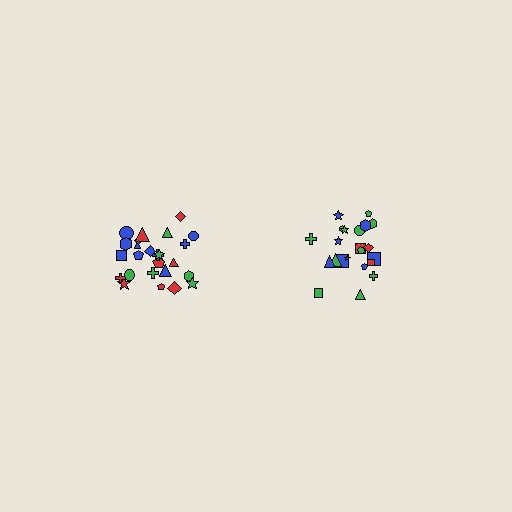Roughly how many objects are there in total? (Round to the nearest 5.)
Roughly 45 objects in total.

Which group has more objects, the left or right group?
The left group.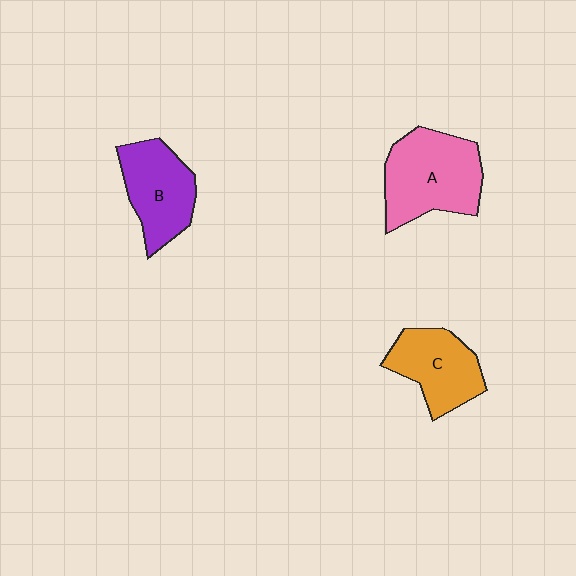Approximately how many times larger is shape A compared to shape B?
Approximately 1.3 times.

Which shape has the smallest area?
Shape C (orange).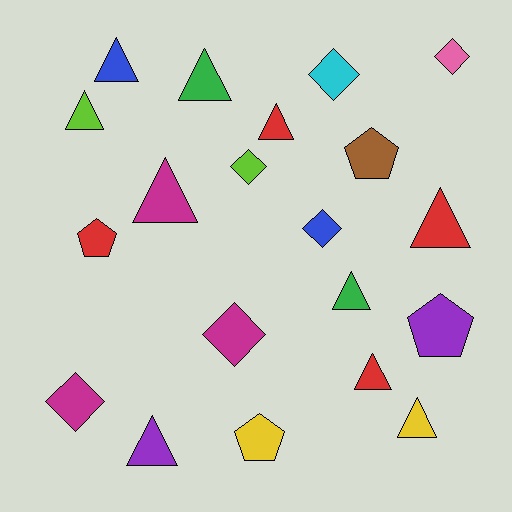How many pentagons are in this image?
There are 4 pentagons.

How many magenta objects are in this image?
There are 3 magenta objects.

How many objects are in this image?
There are 20 objects.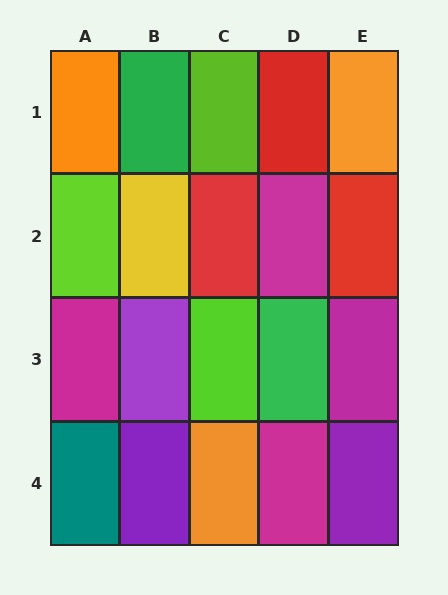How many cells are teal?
1 cell is teal.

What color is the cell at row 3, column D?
Green.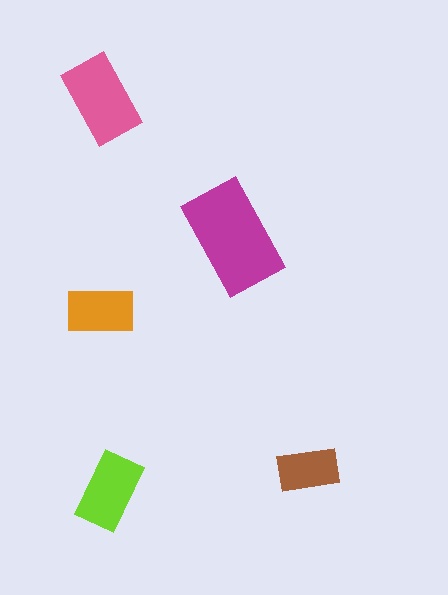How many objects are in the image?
There are 5 objects in the image.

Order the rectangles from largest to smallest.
the magenta one, the pink one, the lime one, the orange one, the brown one.